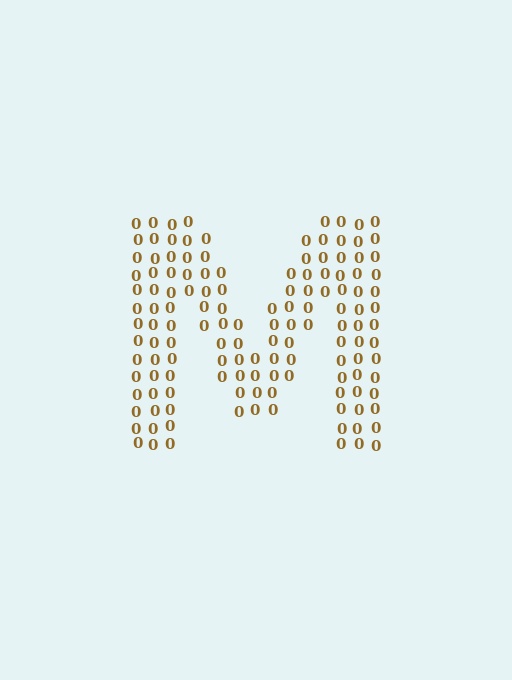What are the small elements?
The small elements are digit 0's.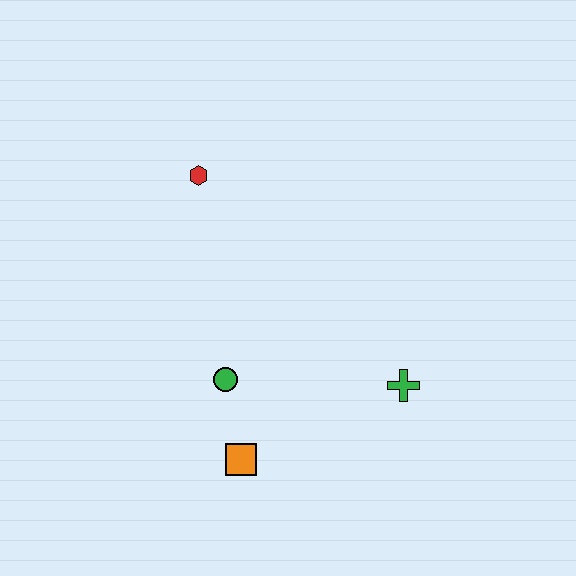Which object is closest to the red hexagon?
The green circle is closest to the red hexagon.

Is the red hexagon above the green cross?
Yes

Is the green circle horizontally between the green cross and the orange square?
No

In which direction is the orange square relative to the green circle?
The orange square is below the green circle.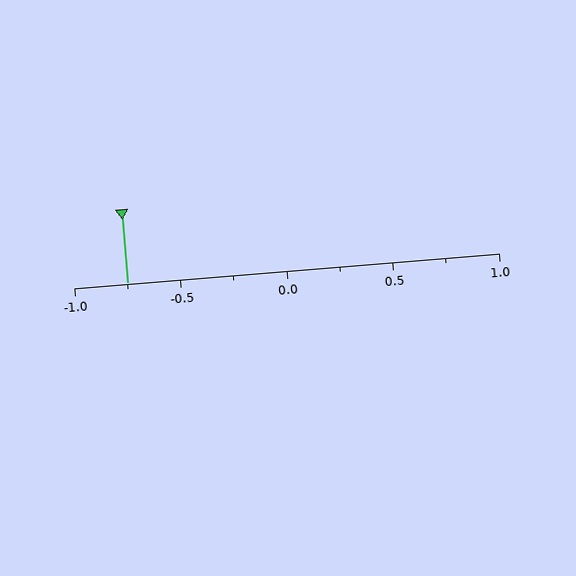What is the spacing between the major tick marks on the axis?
The major ticks are spaced 0.5 apart.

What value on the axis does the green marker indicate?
The marker indicates approximately -0.75.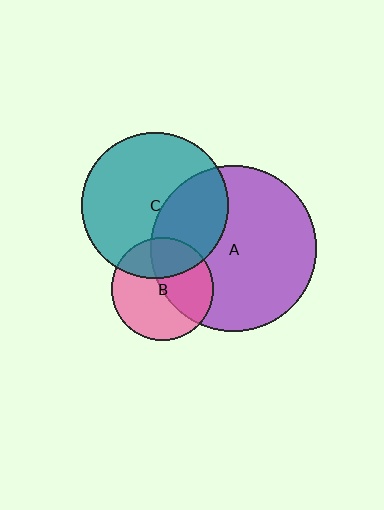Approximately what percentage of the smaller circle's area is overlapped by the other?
Approximately 45%.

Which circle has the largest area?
Circle A (purple).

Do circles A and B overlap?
Yes.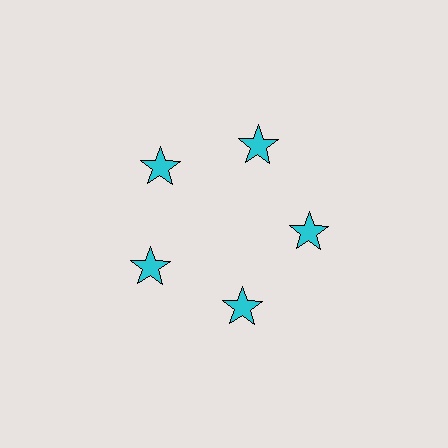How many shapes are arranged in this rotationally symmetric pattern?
There are 5 shapes, arranged in 5 groups of 1.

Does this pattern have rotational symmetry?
Yes, this pattern has 5-fold rotational symmetry. It looks the same after rotating 72 degrees around the center.